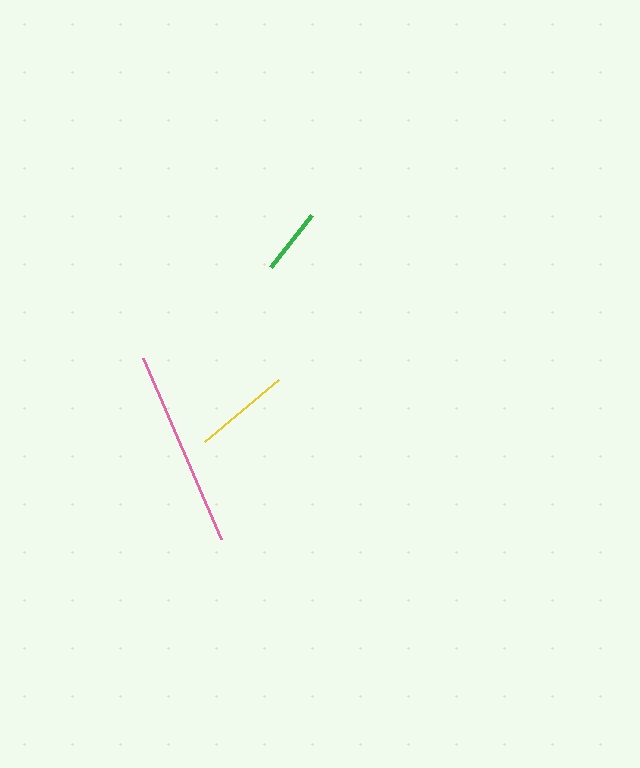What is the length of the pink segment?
The pink segment is approximately 198 pixels long.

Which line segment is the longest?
The pink line is the longest at approximately 198 pixels.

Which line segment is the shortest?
The green line is the shortest at approximately 66 pixels.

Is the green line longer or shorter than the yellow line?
The yellow line is longer than the green line.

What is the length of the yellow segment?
The yellow segment is approximately 97 pixels long.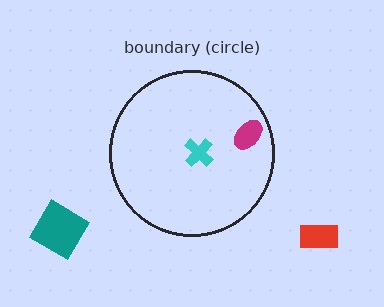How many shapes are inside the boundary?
2 inside, 2 outside.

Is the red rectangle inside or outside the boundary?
Outside.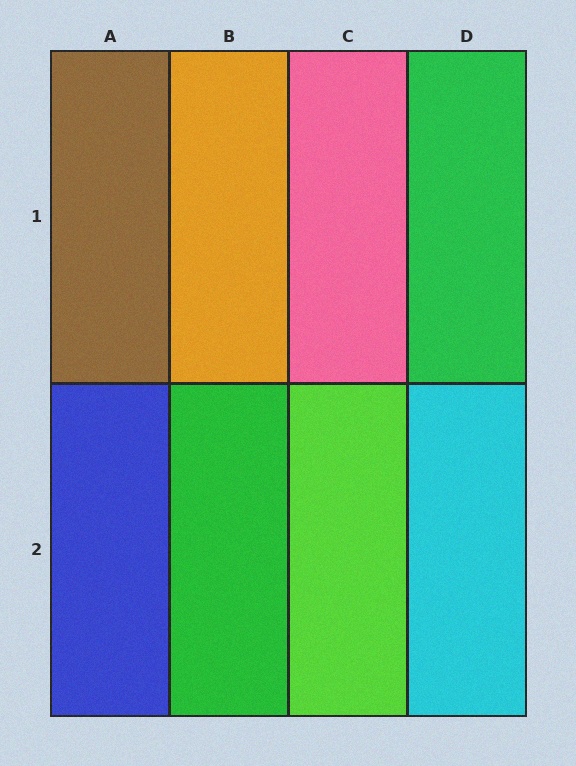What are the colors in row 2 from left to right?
Blue, green, lime, cyan.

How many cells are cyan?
1 cell is cyan.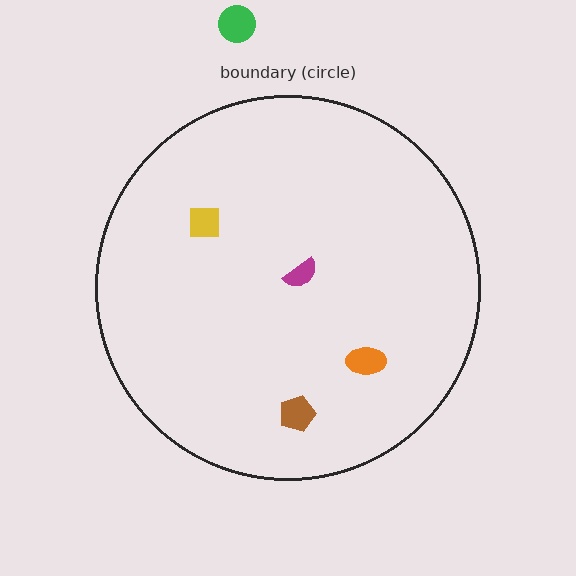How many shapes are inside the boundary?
4 inside, 1 outside.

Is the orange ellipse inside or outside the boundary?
Inside.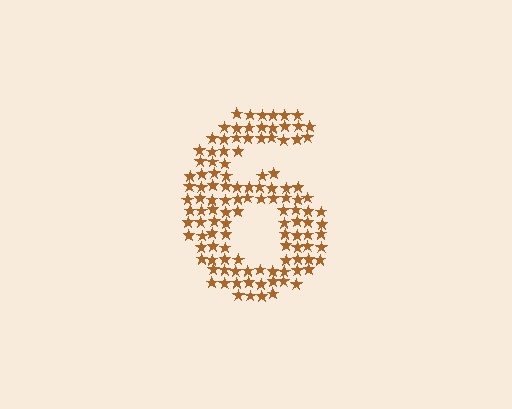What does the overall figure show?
The overall figure shows the digit 6.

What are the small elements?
The small elements are stars.